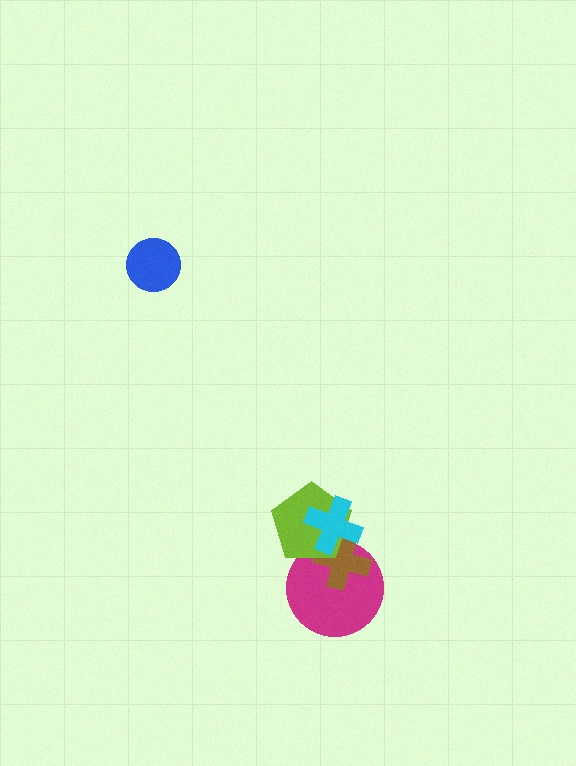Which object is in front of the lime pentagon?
The cyan cross is in front of the lime pentagon.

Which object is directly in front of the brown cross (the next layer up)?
The lime pentagon is directly in front of the brown cross.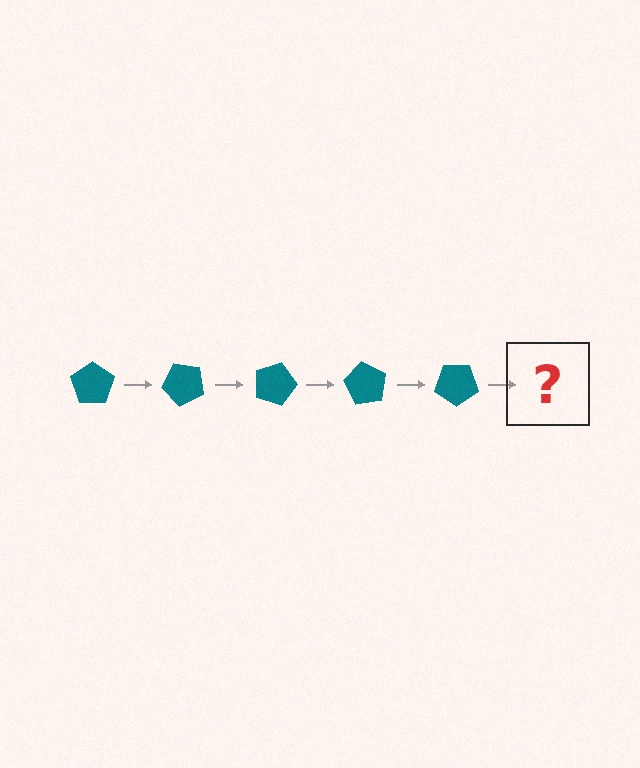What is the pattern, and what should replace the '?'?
The pattern is that the pentagon rotates 45 degrees each step. The '?' should be a teal pentagon rotated 225 degrees.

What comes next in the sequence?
The next element should be a teal pentagon rotated 225 degrees.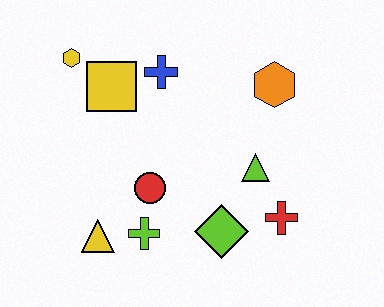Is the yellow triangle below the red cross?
Yes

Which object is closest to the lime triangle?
The red cross is closest to the lime triangle.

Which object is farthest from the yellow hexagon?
The red cross is farthest from the yellow hexagon.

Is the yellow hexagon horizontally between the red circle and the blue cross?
No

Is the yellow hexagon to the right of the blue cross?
No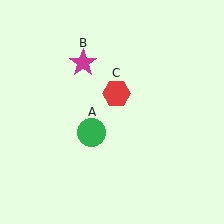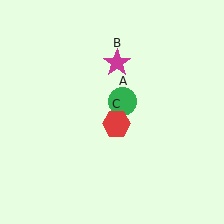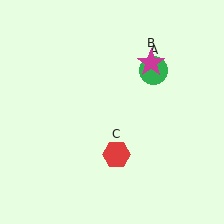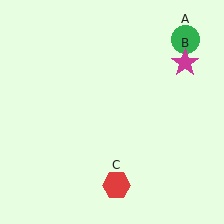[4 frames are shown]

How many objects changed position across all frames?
3 objects changed position: green circle (object A), magenta star (object B), red hexagon (object C).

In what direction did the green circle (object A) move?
The green circle (object A) moved up and to the right.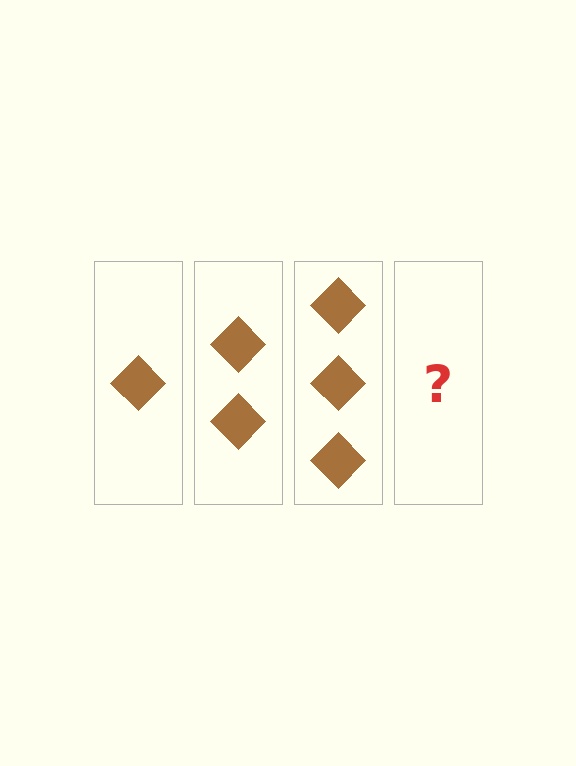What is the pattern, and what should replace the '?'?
The pattern is that each step adds one more diamond. The '?' should be 4 diamonds.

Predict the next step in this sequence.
The next step is 4 diamonds.